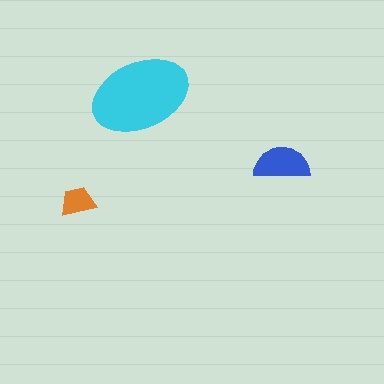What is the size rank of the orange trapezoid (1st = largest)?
3rd.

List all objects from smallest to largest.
The orange trapezoid, the blue semicircle, the cyan ellipse.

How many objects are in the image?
There are 3 objects in the image.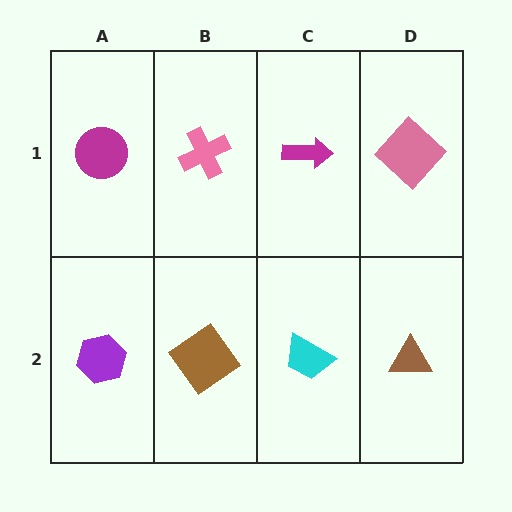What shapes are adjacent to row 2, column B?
A pink cross (row 1, column B), a purple hexagon (row 2, column A), a cyan trapezoid (row 2, column C).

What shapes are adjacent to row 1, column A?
A purple hexagon (row 2, column A), a pink cross (row 1, column B).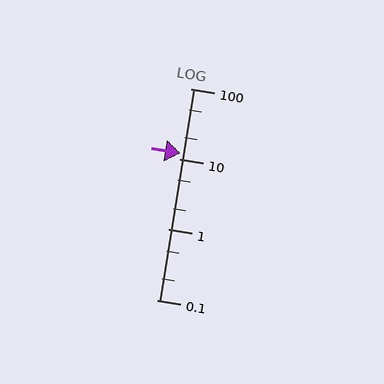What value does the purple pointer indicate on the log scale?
The pointer indicates approximately 12.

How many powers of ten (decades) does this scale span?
The scale spans 3 decades, from 0.1 to 100.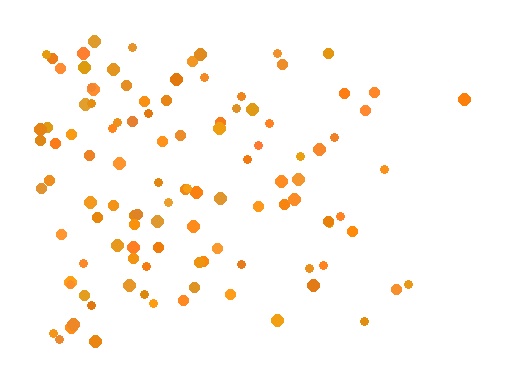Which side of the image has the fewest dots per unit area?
The right.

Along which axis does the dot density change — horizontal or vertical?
Horizontal.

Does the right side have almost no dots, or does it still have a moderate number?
Still a moderate number, just noticeably fewer than the left.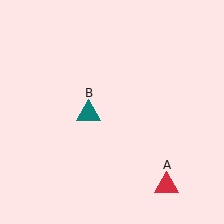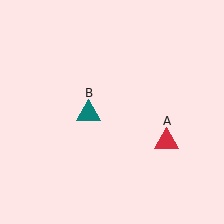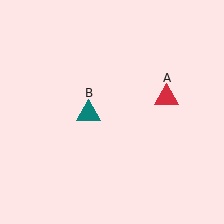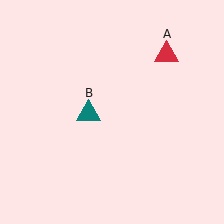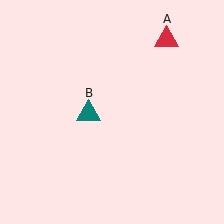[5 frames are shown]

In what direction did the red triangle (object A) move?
The red triangle (object A) moved up.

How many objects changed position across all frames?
1 object changed position: red triangle (object A).